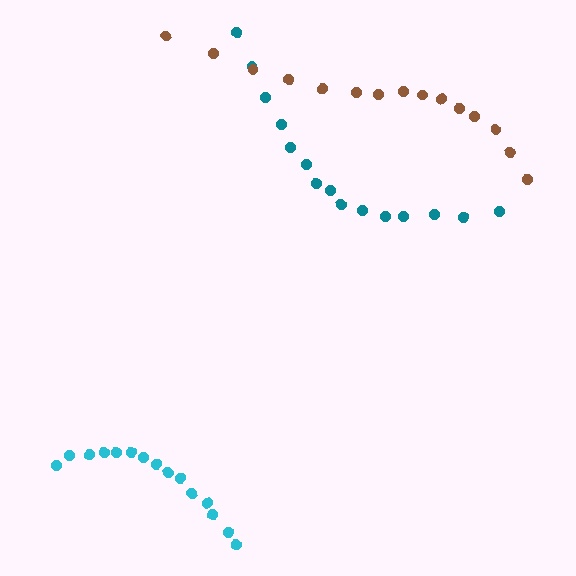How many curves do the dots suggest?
There are 3 distinct paths.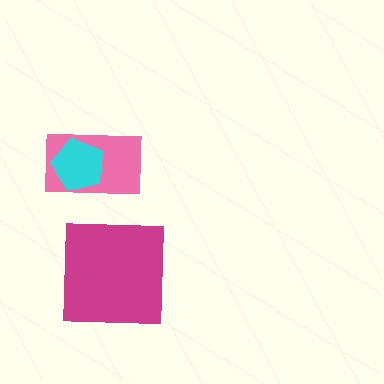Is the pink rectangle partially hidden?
Yes, it is partially covered by another shape.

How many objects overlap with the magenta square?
0 objects overlap with the magenta square.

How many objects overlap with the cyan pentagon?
1 object overlaps with the cyan pentagon.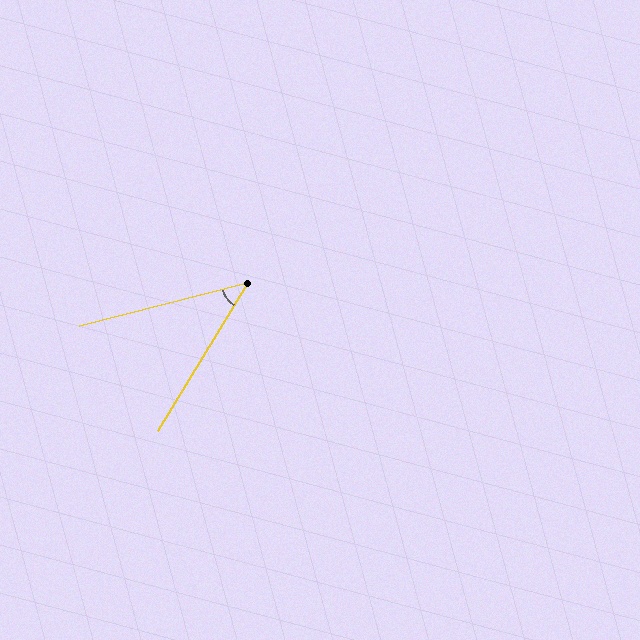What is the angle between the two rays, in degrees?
Approximately 44 degrees.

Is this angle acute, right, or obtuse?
It is acute.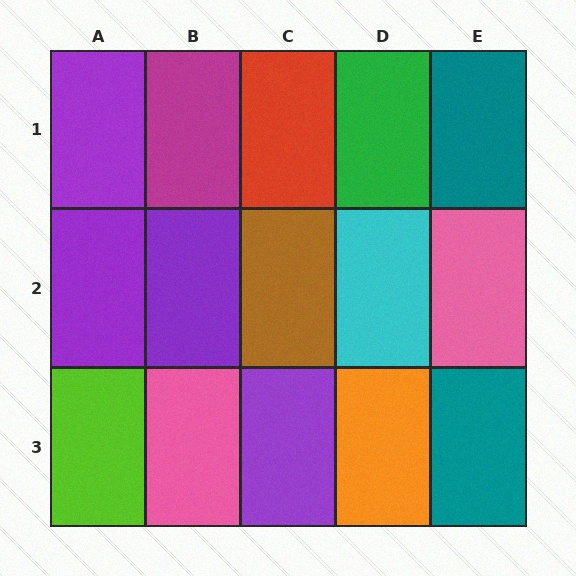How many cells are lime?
1 cell is lime.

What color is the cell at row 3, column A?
Lime.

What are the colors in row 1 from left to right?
Purple, magenta, red, green, teal.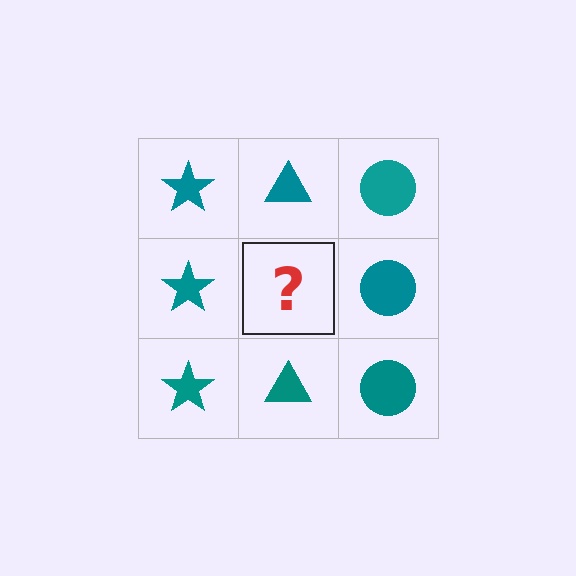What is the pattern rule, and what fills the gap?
The rule is that each column has a consistent shape. The gap should be filled with a teal triangle.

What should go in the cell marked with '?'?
The missing cell should contain a teal triangle.